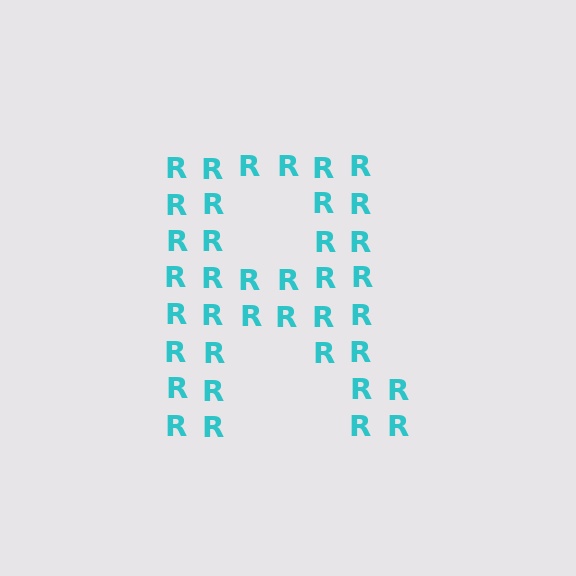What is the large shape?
The large shape is the letter R.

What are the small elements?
The small elements are letter R's.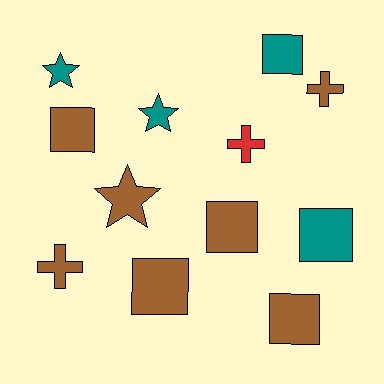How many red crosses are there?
There is 1 red cross.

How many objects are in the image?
There are 12 objects.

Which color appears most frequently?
Brown, with 7 objects.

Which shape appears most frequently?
Square, with 6 objects.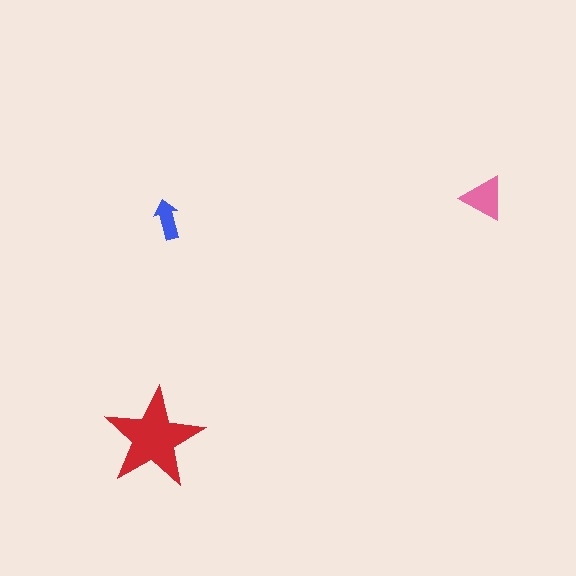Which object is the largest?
The red star.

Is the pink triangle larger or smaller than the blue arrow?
Larger.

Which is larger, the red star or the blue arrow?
The red star.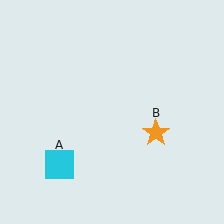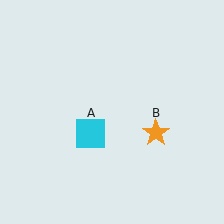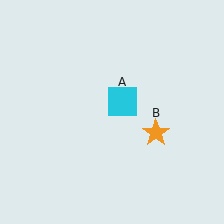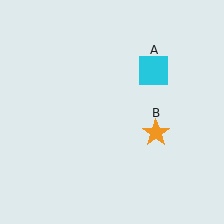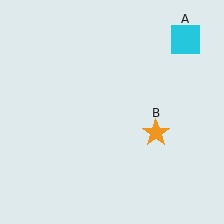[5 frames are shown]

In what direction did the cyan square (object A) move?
The cyan square (object A) moved up and to the right.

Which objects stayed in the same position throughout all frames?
Orange star (object B) remained stationary.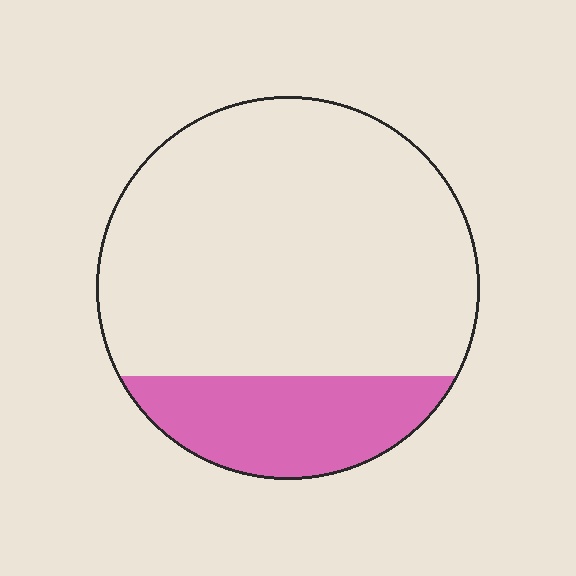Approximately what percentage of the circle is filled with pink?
Approximately 20%.